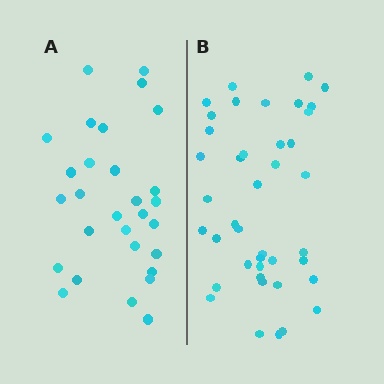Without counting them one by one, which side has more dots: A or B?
Region B (the right region) has more dots.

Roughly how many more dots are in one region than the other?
Region B has roughly 12 or so more dots than region A.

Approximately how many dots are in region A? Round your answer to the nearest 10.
About 30 dots. (The exact count is 29, which rounds to 30.)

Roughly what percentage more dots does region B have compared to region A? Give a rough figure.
About 40% more.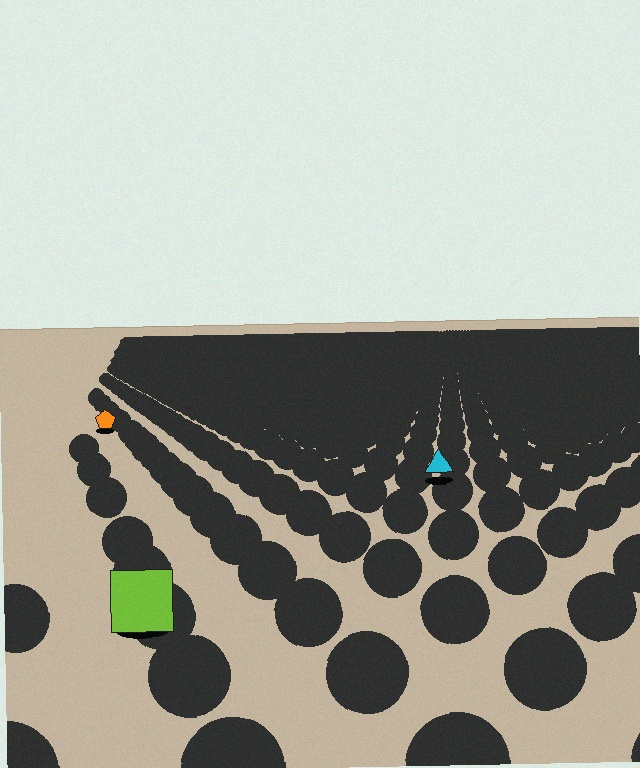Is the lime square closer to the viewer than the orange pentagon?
Yes. The lime square is closer — you can tell from the texture gradient: the ground texture is coarser near it.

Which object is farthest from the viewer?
The orange pentagon is farthest from the viewer. It appears smaller and the ground texture around it is denser.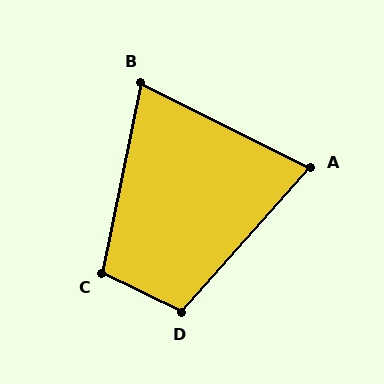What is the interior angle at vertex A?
Approximately 75 degrees (acute).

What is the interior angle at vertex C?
Approximately 105 degrees (obtuse).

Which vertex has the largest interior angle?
D, at approximately 105 degrees.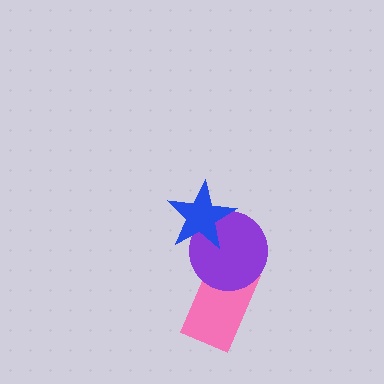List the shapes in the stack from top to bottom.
From top to bottom: the blue star, the purple circle, the pink rectangle.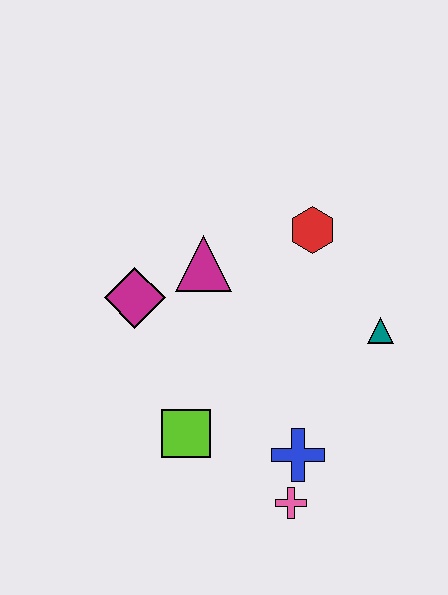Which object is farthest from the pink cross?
The red hexagon is farthest from the pink cross.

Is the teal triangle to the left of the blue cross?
No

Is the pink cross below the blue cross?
Yes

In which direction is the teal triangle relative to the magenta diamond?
The teal triangle is to the right of the magenta diamond.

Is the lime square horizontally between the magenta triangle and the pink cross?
No